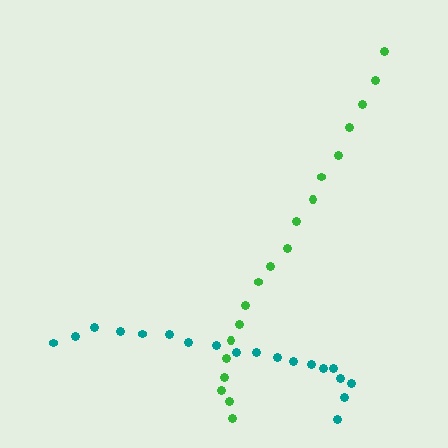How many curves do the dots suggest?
There are 2 distinct paths.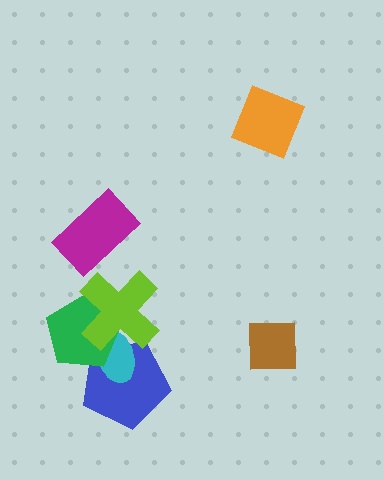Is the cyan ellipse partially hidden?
Yes, it is partially covered by another shape.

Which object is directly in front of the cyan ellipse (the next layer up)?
The green pentagon is directly in front of the cyan ellipse.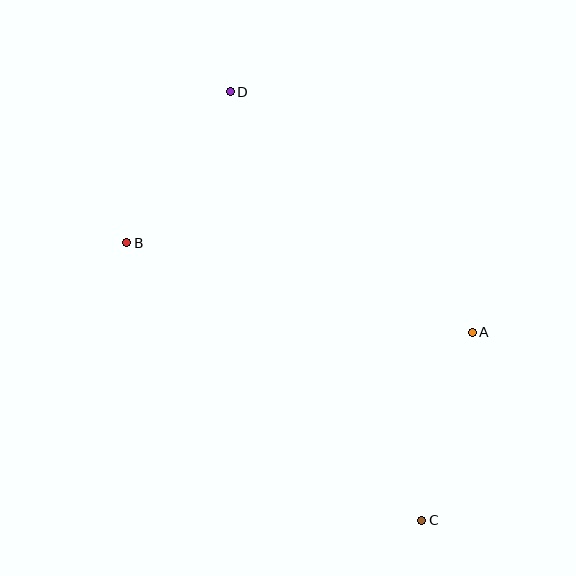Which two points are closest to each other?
Points B and D are closest to each other.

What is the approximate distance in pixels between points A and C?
The distance between A and C is approximately 195 pixels.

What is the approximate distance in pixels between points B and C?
The distance between B and C is approximately 405 pixels.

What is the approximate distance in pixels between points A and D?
The distance between A and D is approximately 341 pixels.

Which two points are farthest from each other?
Points C and D are farthest from each other.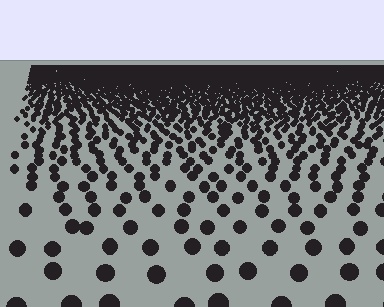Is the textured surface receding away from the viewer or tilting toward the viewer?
The surface is receding away from the viewer. Texture elements get smaller and denser toward the top.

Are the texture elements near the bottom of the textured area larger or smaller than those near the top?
Larger. Near the bottom, elements are closer to the viewer and appear at a bigger on-screen size.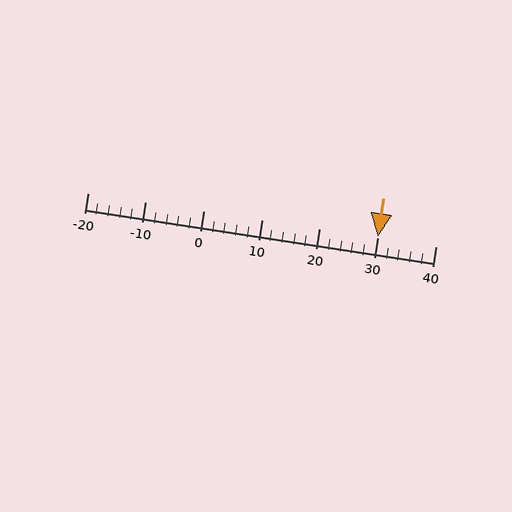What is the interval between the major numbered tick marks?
The major tick marks are spaced 10 units apart.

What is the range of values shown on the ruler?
The ruler shows values from -20 to 40.